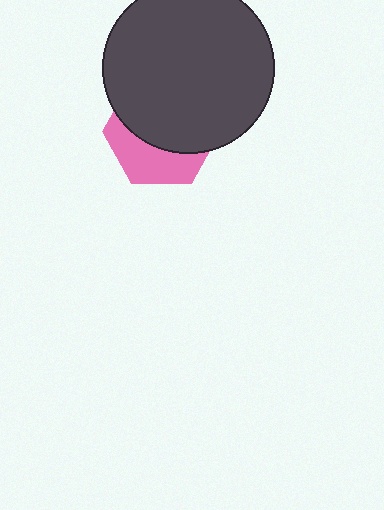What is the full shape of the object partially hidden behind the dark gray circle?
The partially hidden object is a pink hexagon.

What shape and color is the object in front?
The object in front is a dark gray circle.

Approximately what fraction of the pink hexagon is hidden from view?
Roughly 63% of the pink hexagon is hidden behind the dark gray circle.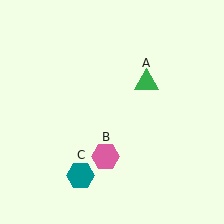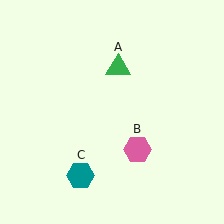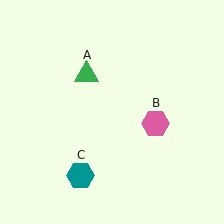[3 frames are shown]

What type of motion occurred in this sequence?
The green triangle (object A), pink hexagon (object B) rotated counterclockwise around the center of the scene.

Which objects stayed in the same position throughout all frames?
Teal hexagon (object C) remained stationary.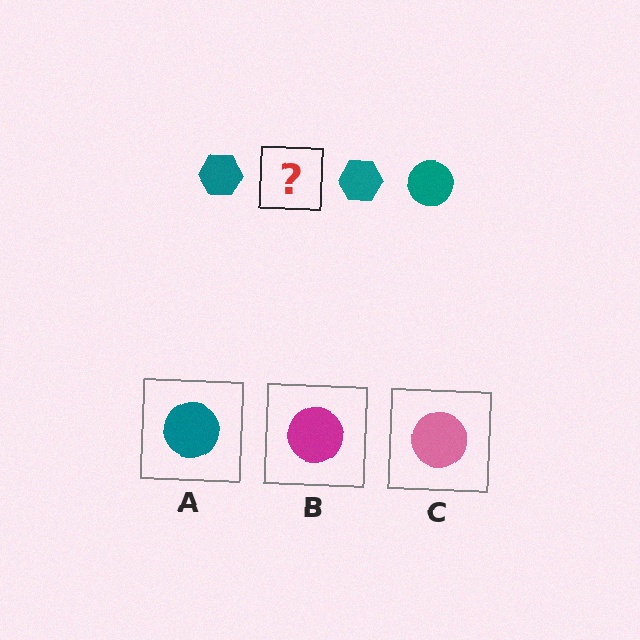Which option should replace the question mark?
Option A.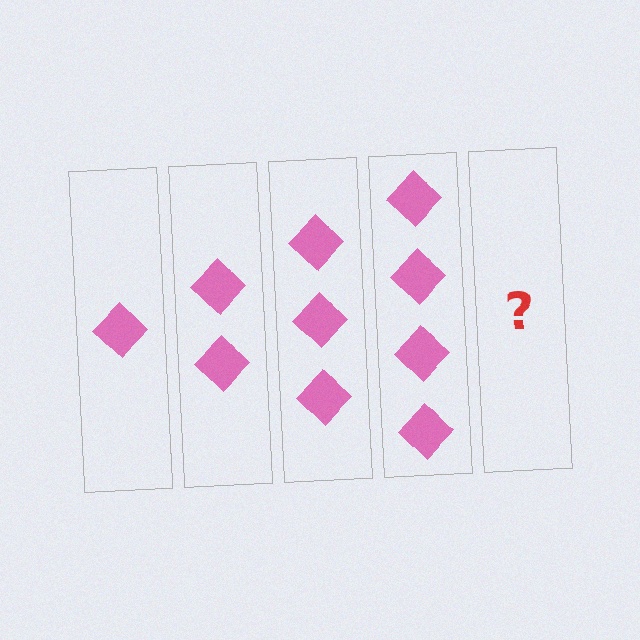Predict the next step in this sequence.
The next step is 5 diamonds.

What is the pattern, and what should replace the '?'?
The pattern is that each step adds one more diamond. The '?' should be 5 diamonds.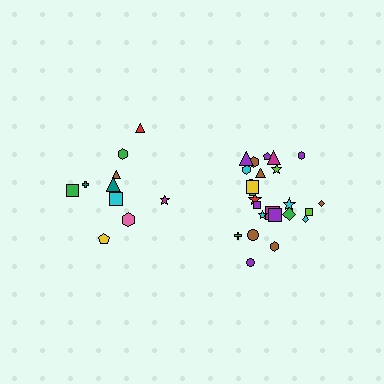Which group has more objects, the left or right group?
The right group.